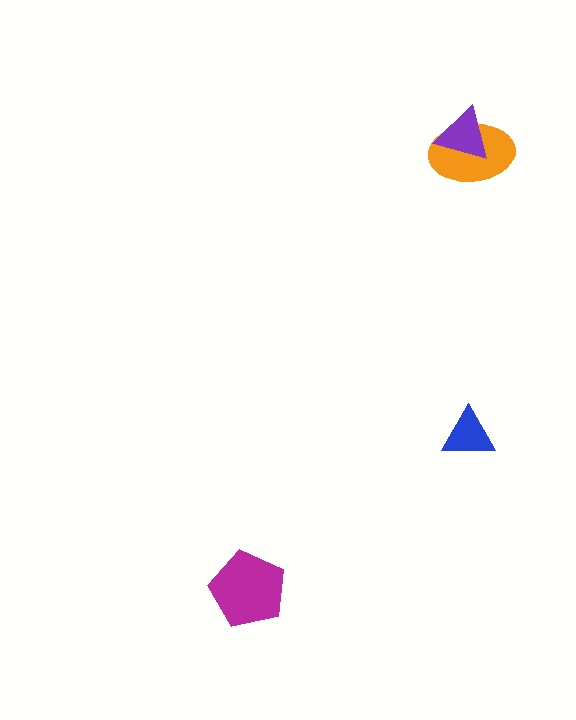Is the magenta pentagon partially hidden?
No, no other shape covers it.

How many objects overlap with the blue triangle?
0 objects overlap with the blue triangle.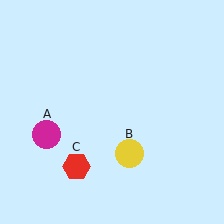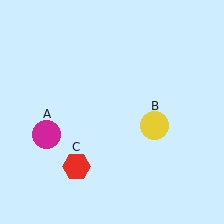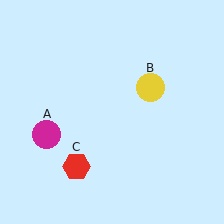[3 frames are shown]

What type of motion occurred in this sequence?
The yellow circle (object B) rotated counterclockwise around the center of the scene.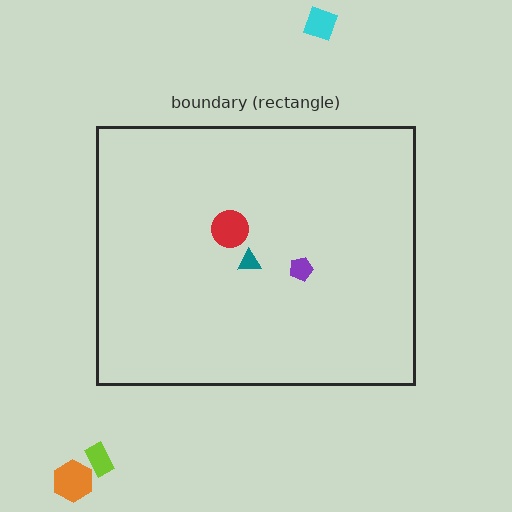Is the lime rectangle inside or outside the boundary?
Outside.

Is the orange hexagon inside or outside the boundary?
Outside.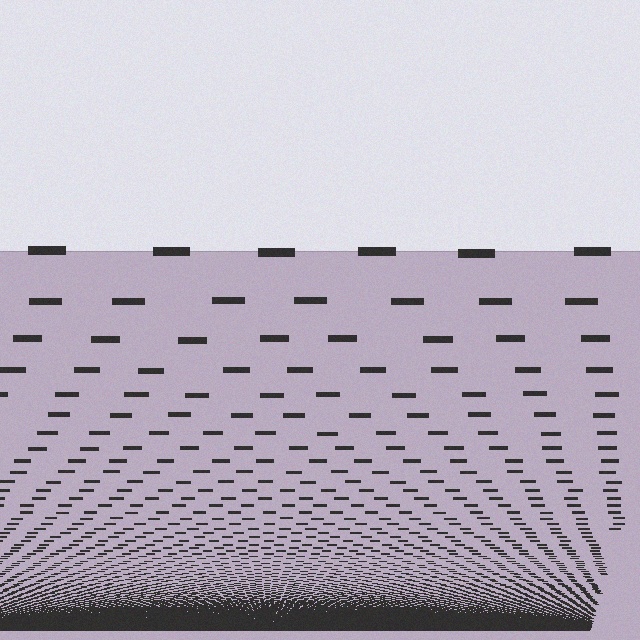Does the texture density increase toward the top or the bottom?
Density increases toward the bottom.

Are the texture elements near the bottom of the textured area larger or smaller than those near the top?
Smaller. The gradient is inverted — elements near the bottom are smaller and denser.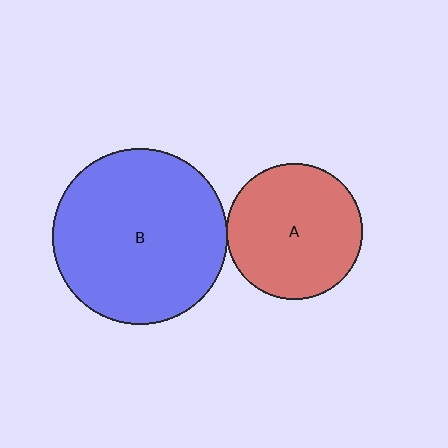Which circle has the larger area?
Circle B (blue).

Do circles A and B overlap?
Yes.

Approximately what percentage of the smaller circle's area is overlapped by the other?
Approximately 5%.